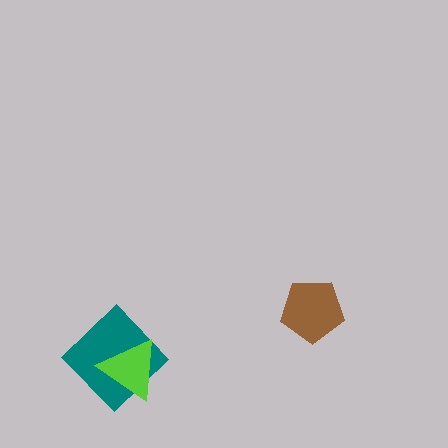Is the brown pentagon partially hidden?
No, no other shape covers it.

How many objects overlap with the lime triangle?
1 object overlaps with the lime triangle.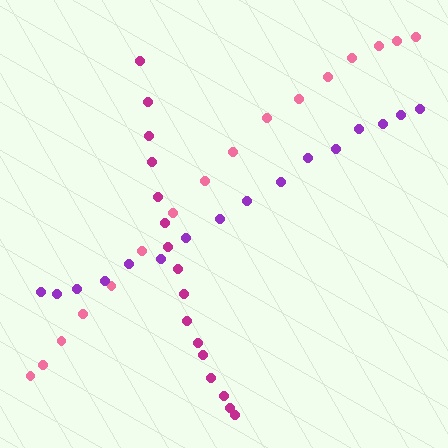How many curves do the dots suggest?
There are 3 distinct paths.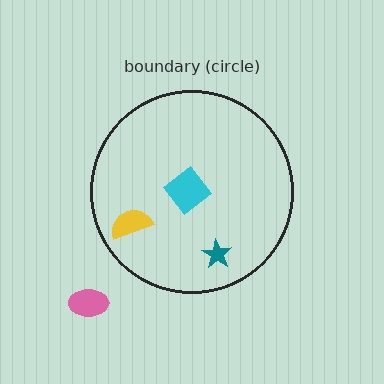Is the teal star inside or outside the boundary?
Inside.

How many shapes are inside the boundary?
3 inside, 1 outside.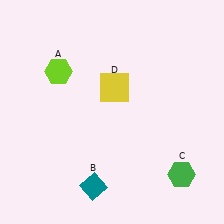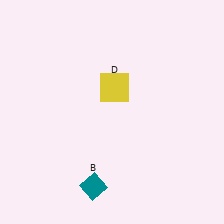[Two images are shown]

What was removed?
The lime hexagon (A), the green hexagon (C) were removed in Image 2.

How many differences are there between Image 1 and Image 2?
There are 2 differences between the two images.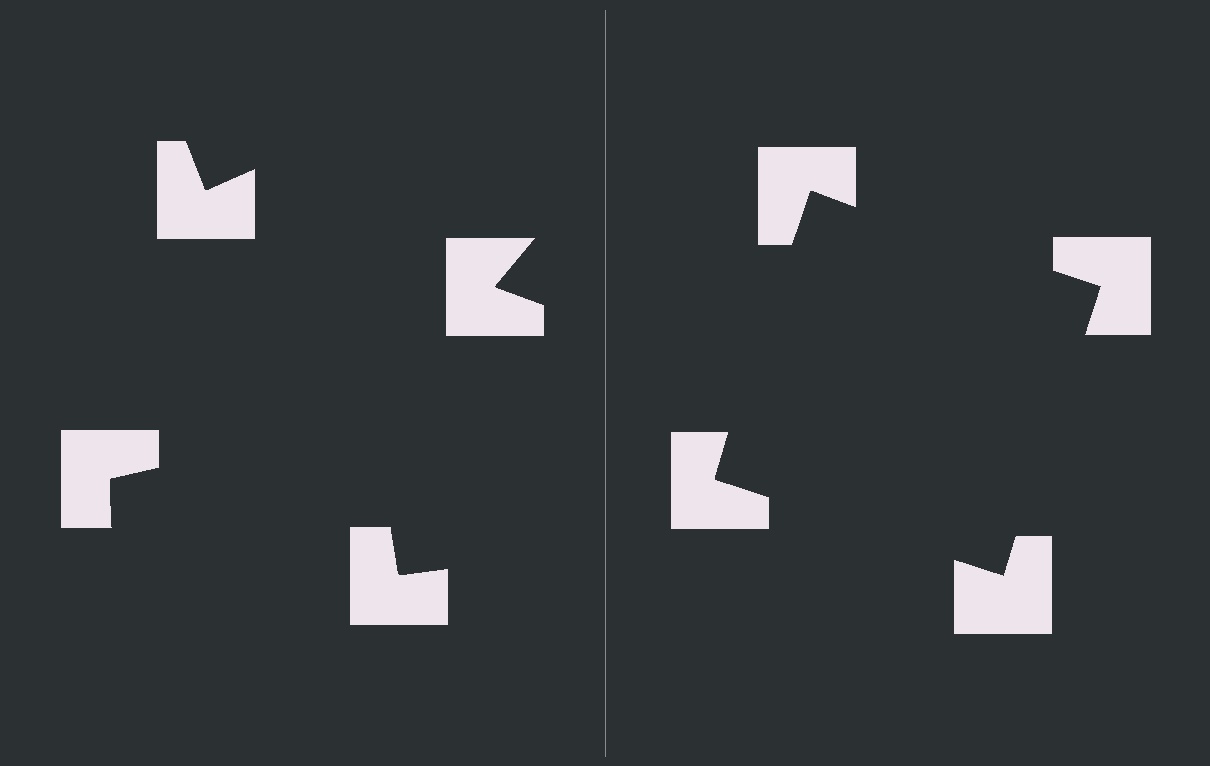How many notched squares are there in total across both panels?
8 — 4 on each side.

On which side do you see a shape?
An illusory square appears on the right side. On the left side the wedge cuts are rotated, so no coherent shape forms.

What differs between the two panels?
The notched squares are positioned identically on both sides; only the wedge orientations differ. On the right they align to a square; on the left they are misaligned.